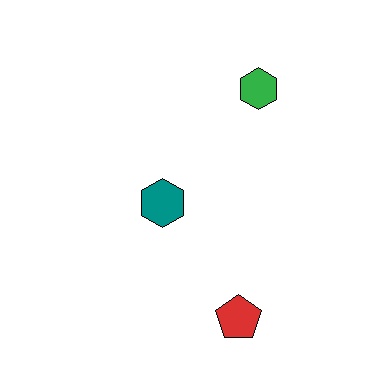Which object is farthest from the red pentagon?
The green hexagon is farthest from the red pentagon.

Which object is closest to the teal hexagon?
The red pentagon is closest to the teal hexagon.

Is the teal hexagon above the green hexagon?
No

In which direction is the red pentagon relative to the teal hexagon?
The red pentagon is below the teal hexagon.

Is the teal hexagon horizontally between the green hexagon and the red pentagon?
No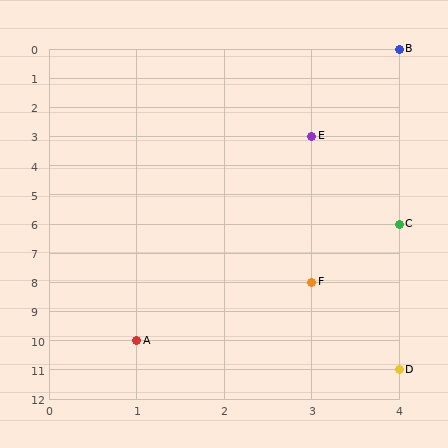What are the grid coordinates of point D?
Point D is at grid coordinates (4, 11).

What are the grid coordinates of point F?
Point F is at grid coordinates (3, 8).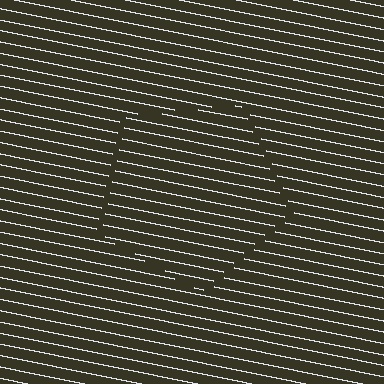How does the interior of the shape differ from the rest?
The interior of the shape contains the same grating, shifted by half a period — the contour is defined by the phase discontinuity where line-ends from the inner and outer gratings abut.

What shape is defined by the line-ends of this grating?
An illusory pentagon. The interior of the shape contains the same grating, shifted by half a period — the contour is defined by the phase discontinuity where line-ends from the inner and outer gratings abut.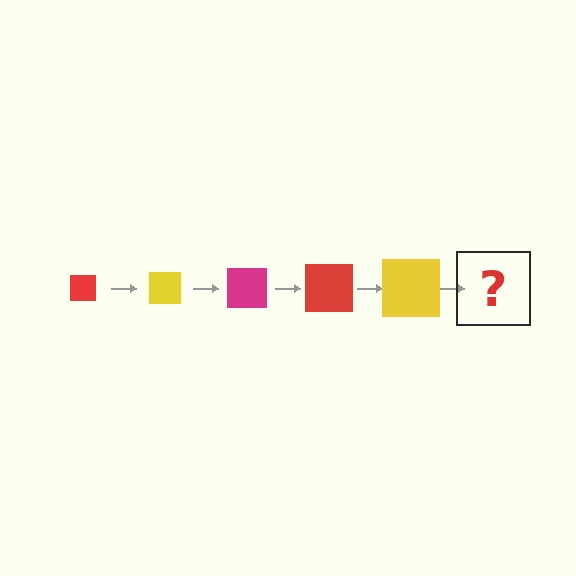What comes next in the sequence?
The next element should be a magenta square, larger than the previous one.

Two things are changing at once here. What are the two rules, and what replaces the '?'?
The two rules are that the square grows larger each step and the color cycles through red, yellow, and magenta. The '?' should be a magenta square, larger than the previous one.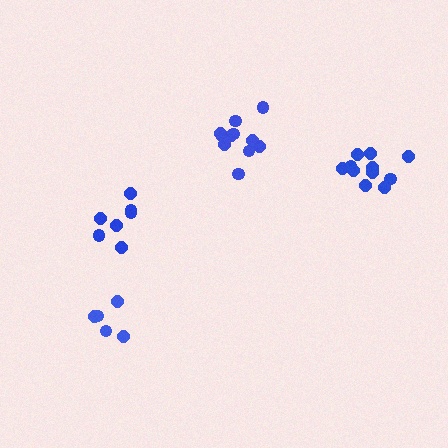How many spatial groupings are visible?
There are 4 spatial groupings.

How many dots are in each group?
Group 1: 11 dots, Group 2: 7 dots, Group 3: 11 dots, Group 4: 5 dots (34 total).